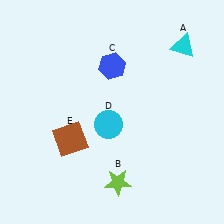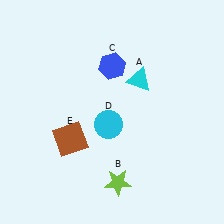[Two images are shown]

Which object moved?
The cyan triangle (A) moved left.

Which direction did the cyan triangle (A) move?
The cyan triangle (A) moved left.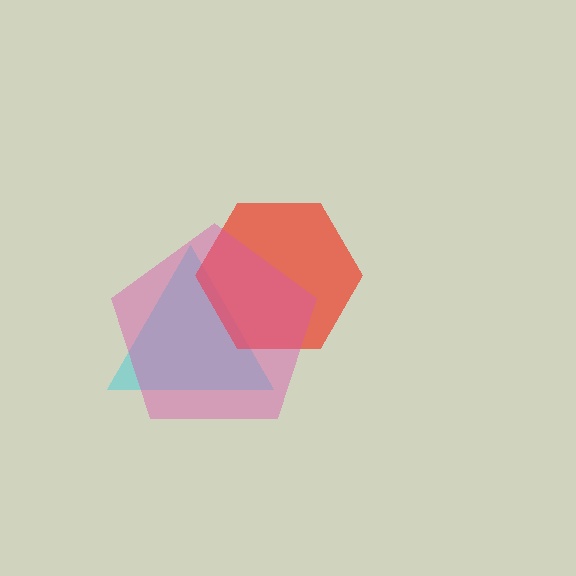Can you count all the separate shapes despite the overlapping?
Yes, there are 3 separate shapes.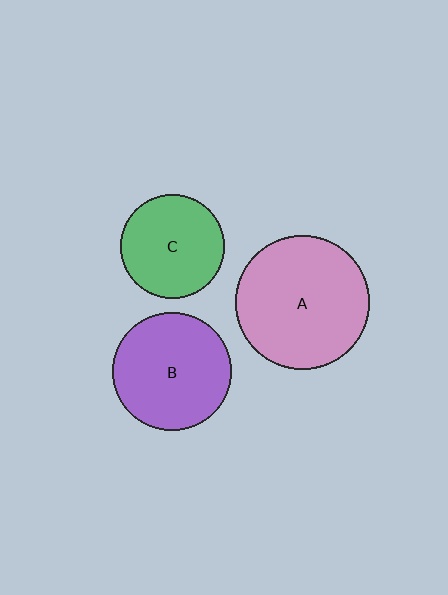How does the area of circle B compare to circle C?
Approximately 1.3 times.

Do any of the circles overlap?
No, none of the circles overlap.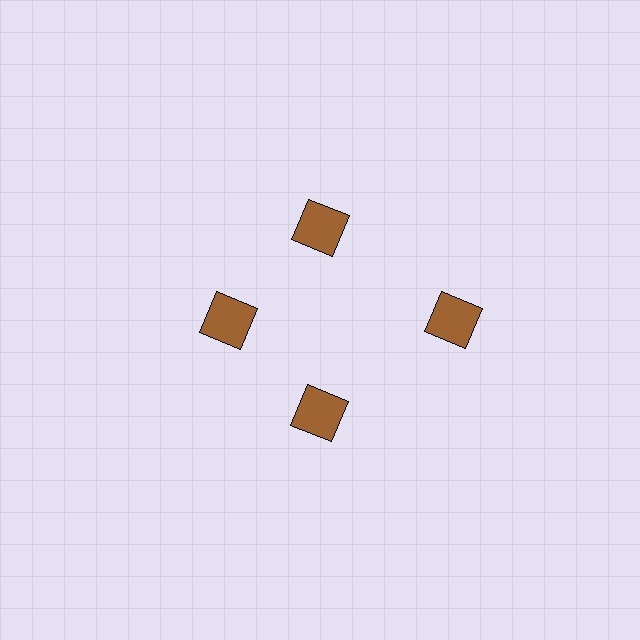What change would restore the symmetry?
The symmetry would be restored by moving it inward, back onto the ring so that all 4 squares sit at equal angles and equal distance from the center.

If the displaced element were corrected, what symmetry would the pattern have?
It would have 4-fold rotational symmetry — the pattern would map onto itself every 90 degrees.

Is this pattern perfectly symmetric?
No. The 4 brown squares are arranged in a ring, but one element near the 3 o'clock position is pushed outward from the center, breaking the 4-fold rotational symmetry.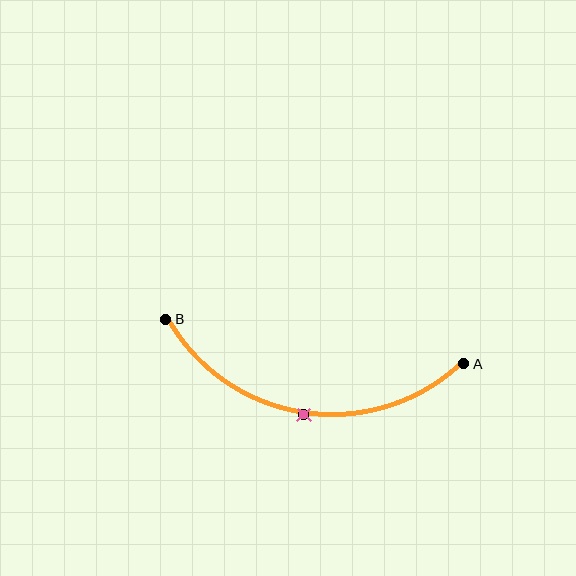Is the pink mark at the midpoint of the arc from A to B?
Yes. The pink mark lies on the arc at equal arc-length from both A and B — it is the arc midpoint.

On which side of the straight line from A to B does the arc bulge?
The arc bulges below the straight line connecting A and B.